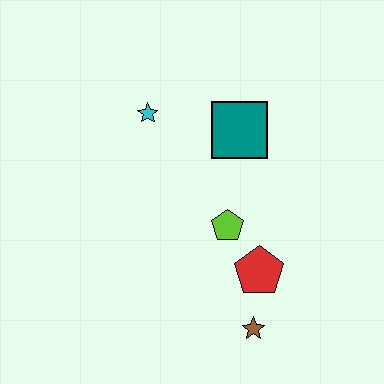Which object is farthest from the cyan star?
The brown star is farthest from the cyan star.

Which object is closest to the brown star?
The red pentagon is closest to the brown star.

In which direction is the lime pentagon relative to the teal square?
The lime pentagon is below the teal square.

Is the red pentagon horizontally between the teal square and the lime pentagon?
No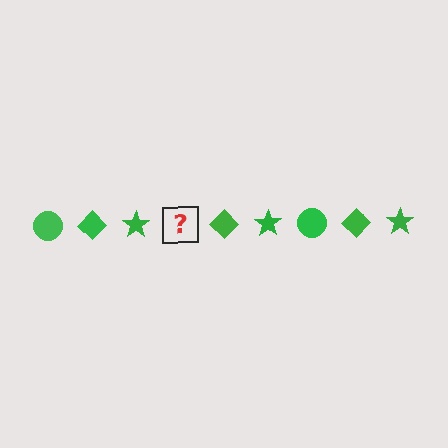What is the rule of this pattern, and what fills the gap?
The rule is that the pattern cycles through circle, diamond, star shapes in green. The gap should be filled with a green circle.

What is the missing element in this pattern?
The missing element is a green circle.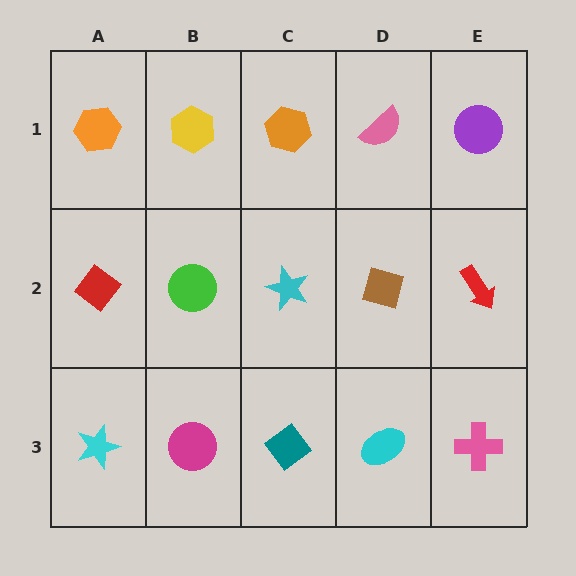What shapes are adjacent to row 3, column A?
A red diamond (row 2, column A), a magenta circle (row 3, column B).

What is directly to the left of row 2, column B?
A red diamond.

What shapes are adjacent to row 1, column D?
A brown diamond (row 2, column D), an orange hexagon (row 1, column C), a purple circle (row 1, column E).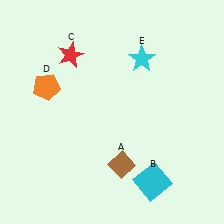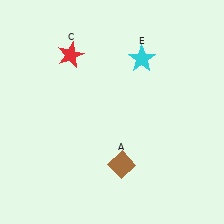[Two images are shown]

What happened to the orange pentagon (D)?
The orange pentagon (D) was removed in Image 2. It was in the top-left area of Image 1.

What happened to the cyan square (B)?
The cyan square (B) was removed in Image 2. It was in the bottom-right area of Image 1.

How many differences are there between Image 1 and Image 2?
There are 2 differences between the two images.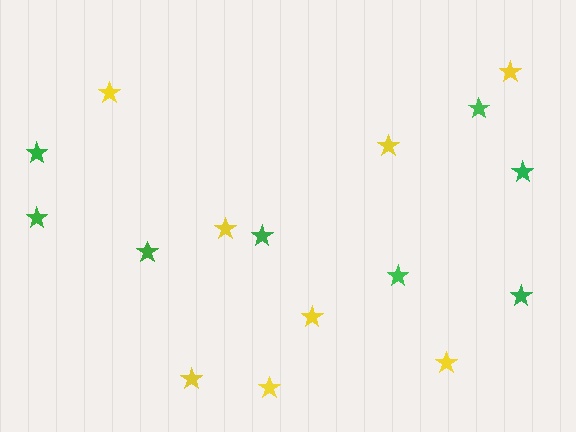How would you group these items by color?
There are 2 groups: one group of yellow stars (8) and one group of green stars (8).